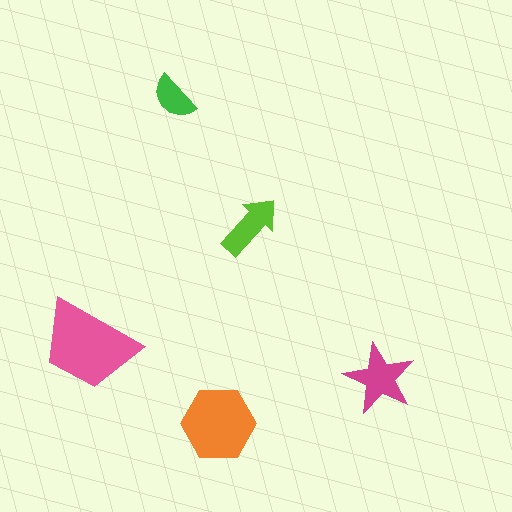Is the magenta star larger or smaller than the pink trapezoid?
Smaller.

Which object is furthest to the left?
The pink trapezoid is leftmost.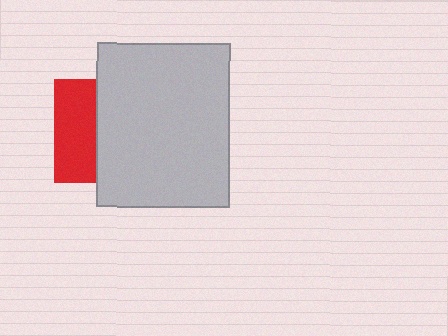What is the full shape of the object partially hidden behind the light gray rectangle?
The partially hidden object is a red square.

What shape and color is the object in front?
The object in front is a light gray rectangle.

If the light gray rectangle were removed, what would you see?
You would see the complete red square.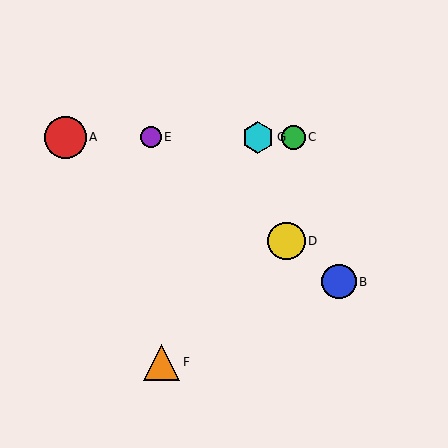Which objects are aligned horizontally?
Objects A, C, E, G are aligned horizontally.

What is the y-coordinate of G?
Object G is at y≈137.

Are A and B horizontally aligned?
No, A is at y≈137 and B is at y≈282.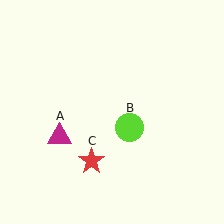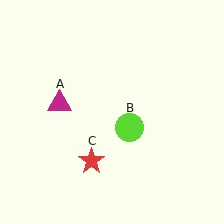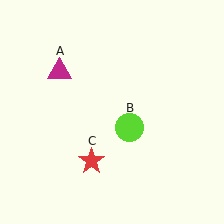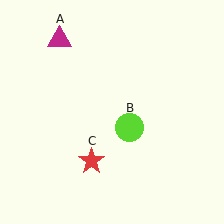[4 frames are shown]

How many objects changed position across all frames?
1 object changed position: magenta triangle (object A).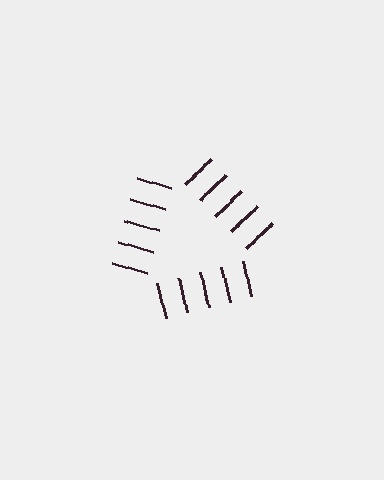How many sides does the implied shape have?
3 sides — the line-ends trace a triangle.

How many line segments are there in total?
15 — 5 along each of the 3 edges.